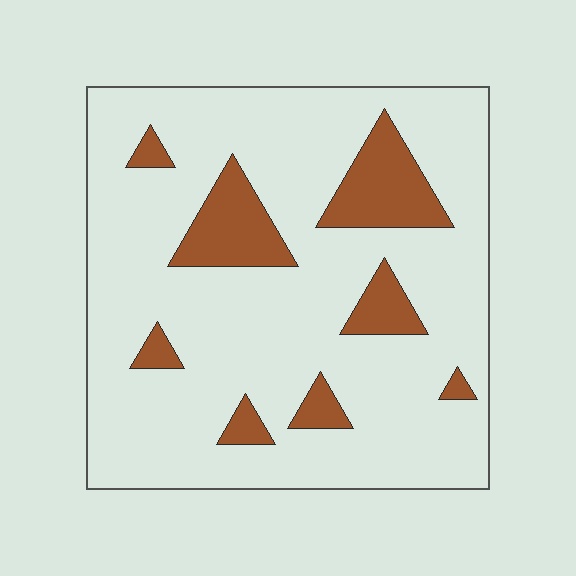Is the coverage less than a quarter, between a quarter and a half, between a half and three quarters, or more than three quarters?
Less than a quarter.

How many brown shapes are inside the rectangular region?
8.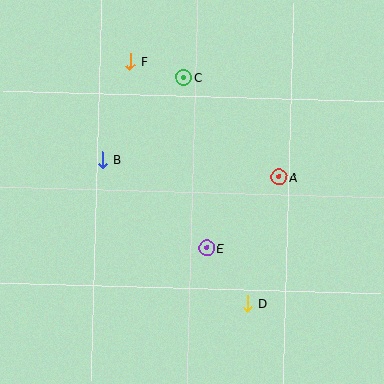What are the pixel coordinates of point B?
Point B is at (103, 160).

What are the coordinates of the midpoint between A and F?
The midpoint between A and F is at (205, 119).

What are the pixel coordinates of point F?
Point F is at (130, 61).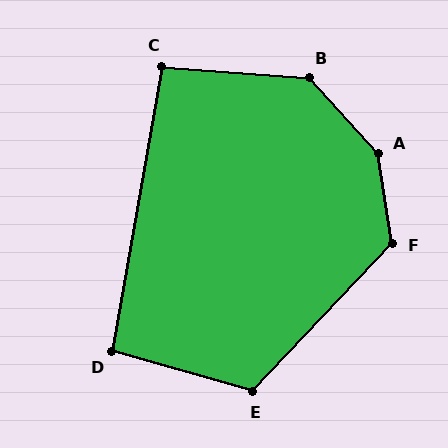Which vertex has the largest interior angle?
A, at approximately 147 degrees.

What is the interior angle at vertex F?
Approximately 128 degrees (obtuse).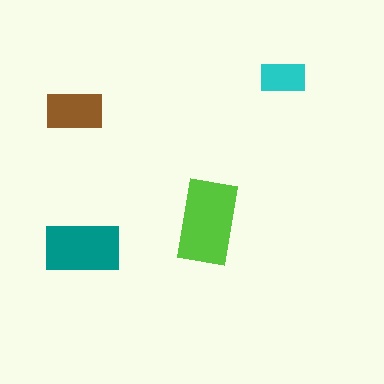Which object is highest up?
The cyan rectangle is topmost.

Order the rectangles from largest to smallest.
the lime one, the teal one, the brown one, the cyan one.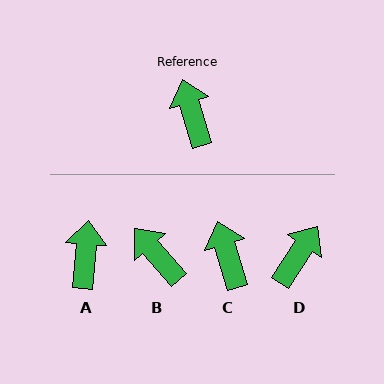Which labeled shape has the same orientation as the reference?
C.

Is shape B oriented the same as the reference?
No, it is off by about 24 degrees.